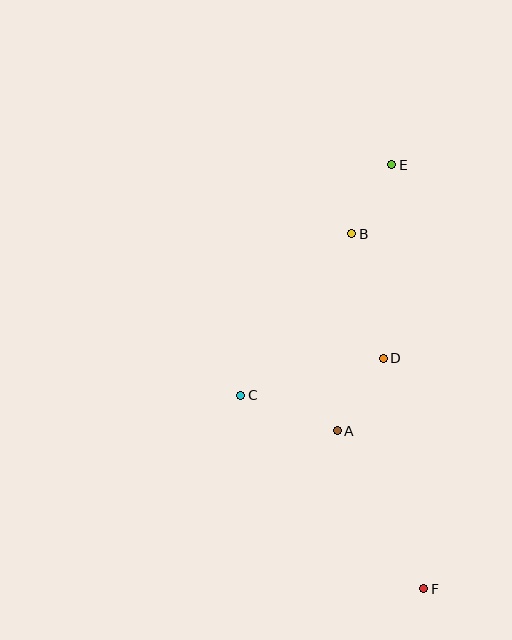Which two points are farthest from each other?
Points E and F are farthest from each other.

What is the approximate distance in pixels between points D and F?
The distance between D and F is approximately 234 pixels.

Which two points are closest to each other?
Points B and E are closest to each other.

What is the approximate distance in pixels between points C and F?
The distance between C and F is approximately 266 pixels.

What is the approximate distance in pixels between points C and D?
The distance between C and D is approximately 147 pixels.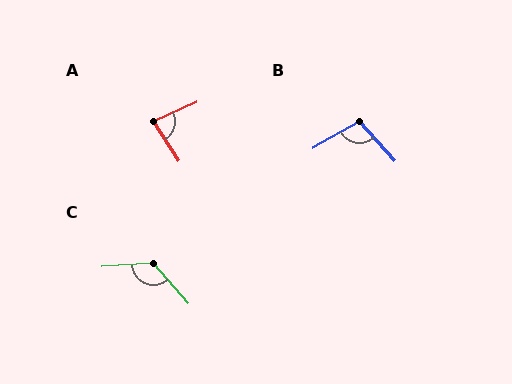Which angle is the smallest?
A, at approximately 81 degrees.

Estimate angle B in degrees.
Approximately 102 degrees.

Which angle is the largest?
C, at approximately 128 degrees.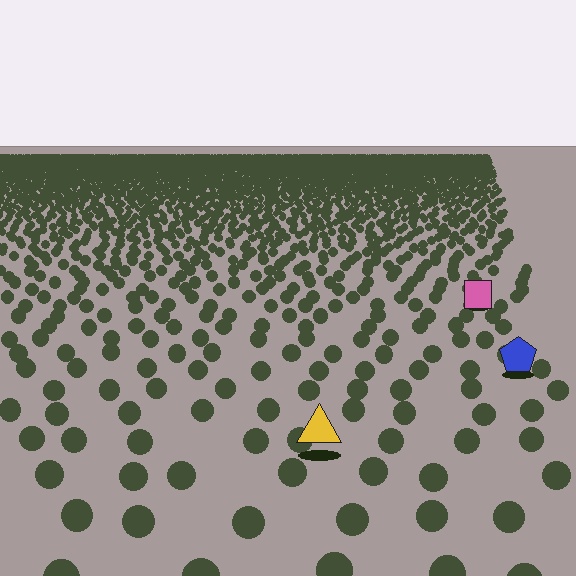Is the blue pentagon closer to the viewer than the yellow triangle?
No. The yellow triangle is closer — you can tell from the texture gradient: the ground texture is coarser near it.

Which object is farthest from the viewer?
The pink square is farthest from the viewer. It appears smaller and the ground texture around it is denser.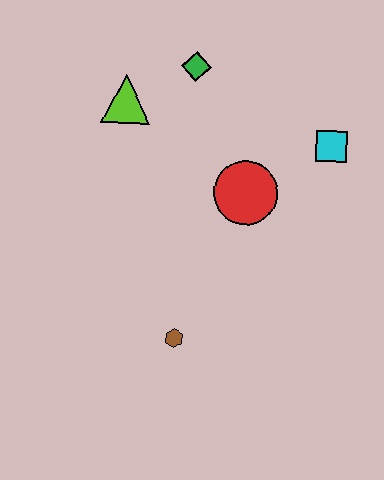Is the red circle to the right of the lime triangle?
Yes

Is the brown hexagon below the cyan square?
Yes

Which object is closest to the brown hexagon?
The red circle is closest to the brown hexagon.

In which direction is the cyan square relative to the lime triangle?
The cyan square is to the right of the lime triangle.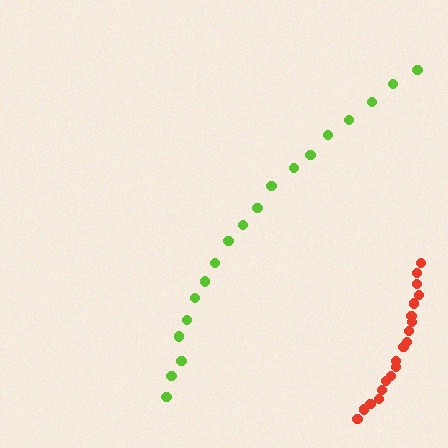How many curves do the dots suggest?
There are 2 distinct paths.